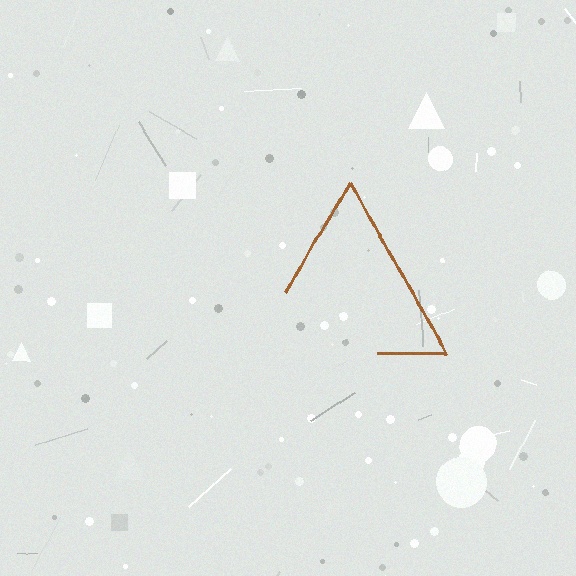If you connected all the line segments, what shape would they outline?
They would outline a triangle.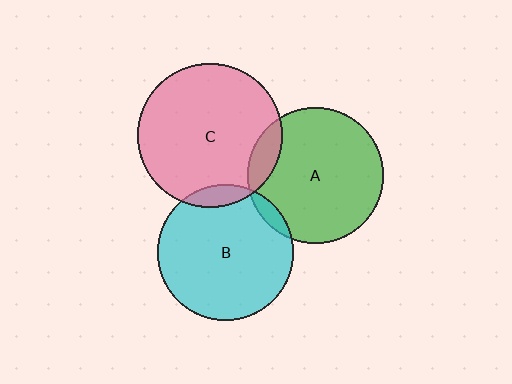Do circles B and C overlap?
Yes.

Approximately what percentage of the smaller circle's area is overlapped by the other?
Approximately 10%.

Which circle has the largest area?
Circle C (pink).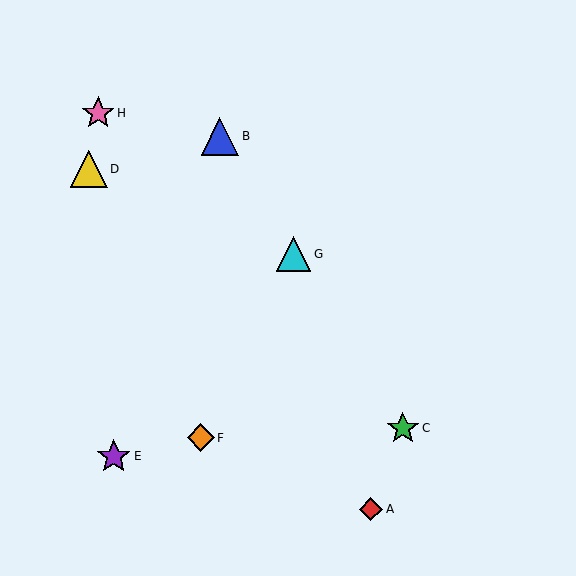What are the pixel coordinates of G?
Object G is at (294, 254).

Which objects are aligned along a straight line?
Objects B, C, G are aligned along a straight line.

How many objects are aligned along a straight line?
3 objects (B, C, G) are aligned along a straight line.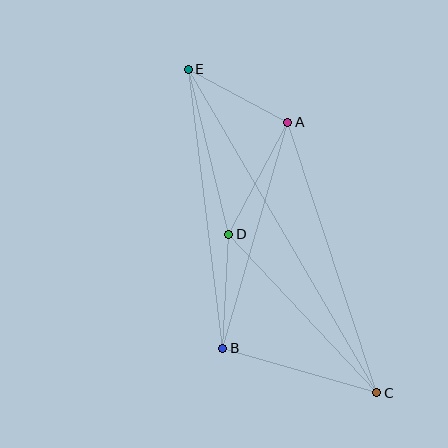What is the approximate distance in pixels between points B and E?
The distance between B and E is approximately 281 pixels.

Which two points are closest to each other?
Points A and E are closest to each other.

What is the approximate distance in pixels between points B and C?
The distance between B and C is approximately 161 pixels.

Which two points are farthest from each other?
Points C and E are farthest from each other.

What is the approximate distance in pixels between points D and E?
The distance between D and E is approximately 170 pixels.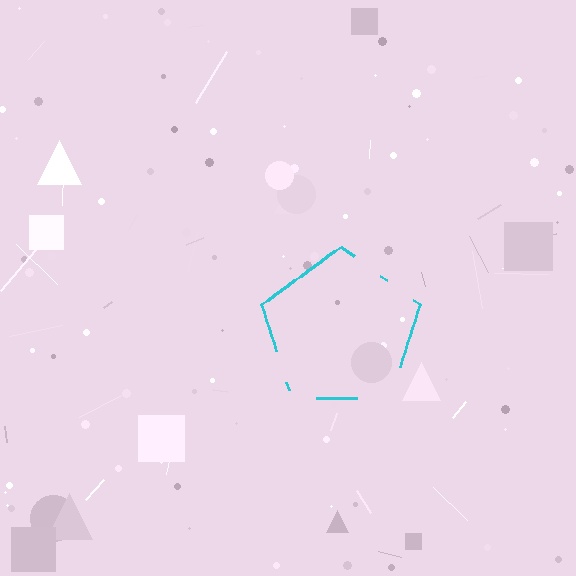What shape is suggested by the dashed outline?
The dashed outline suggests a pentagon.